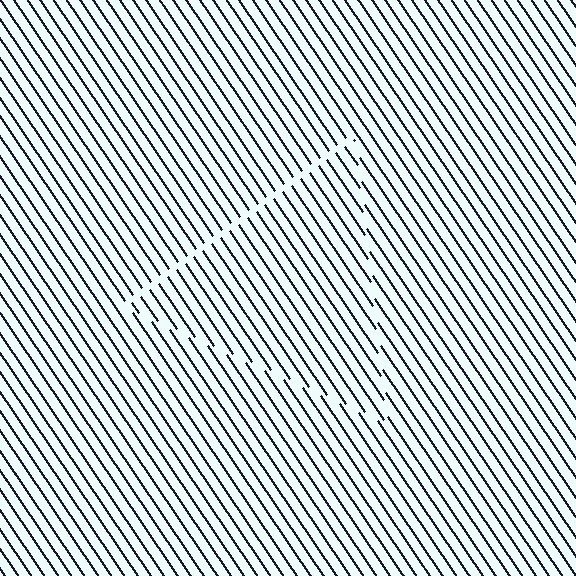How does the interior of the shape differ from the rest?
The interior of the shape contains the same grating, shifted by half a period — the contour is defined by the phase discontinuity where line-ends from the inner and outer gratings abut.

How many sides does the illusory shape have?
3 sides — the line-ends trace a triangle.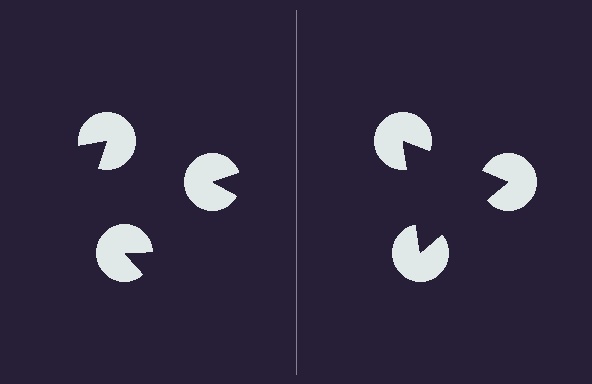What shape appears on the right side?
An illusory triangle.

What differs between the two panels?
The pac-man discs are positioned identically on both sides; only the wedge orientations differ. On the right they align to a triangle; on the left they are misaligned.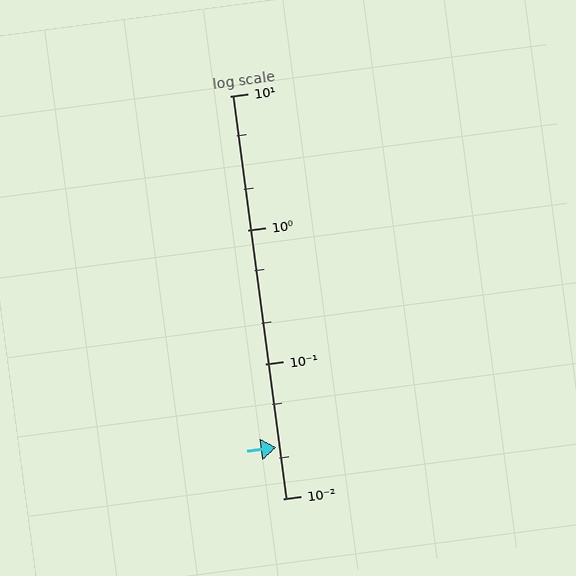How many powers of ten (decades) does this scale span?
The scale spans 3 decades, from 0.01 to 10.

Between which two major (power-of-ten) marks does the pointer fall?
The pointer is between 0.01 and 0.1.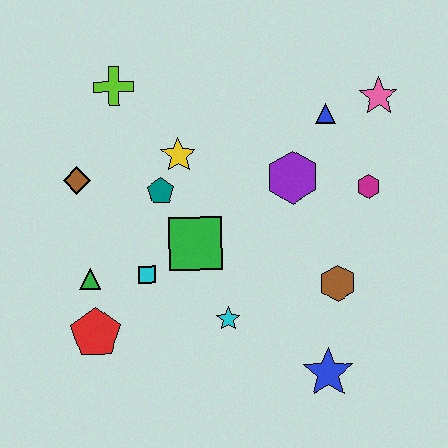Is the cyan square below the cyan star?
No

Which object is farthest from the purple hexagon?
The red pentagon is farthest from the purple hexagon.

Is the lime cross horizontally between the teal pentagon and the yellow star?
No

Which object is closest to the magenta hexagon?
The purple hexagon is closest to the magenta hexagon.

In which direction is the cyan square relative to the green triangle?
The cyan square is to the right of the green triangle.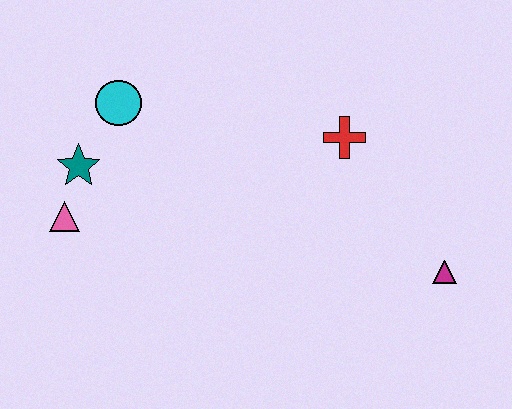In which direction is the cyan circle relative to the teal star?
The cyan circle is above the teal star.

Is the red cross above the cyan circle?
No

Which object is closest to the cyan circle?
The teal star is closest to the cyan circle.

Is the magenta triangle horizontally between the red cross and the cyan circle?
No